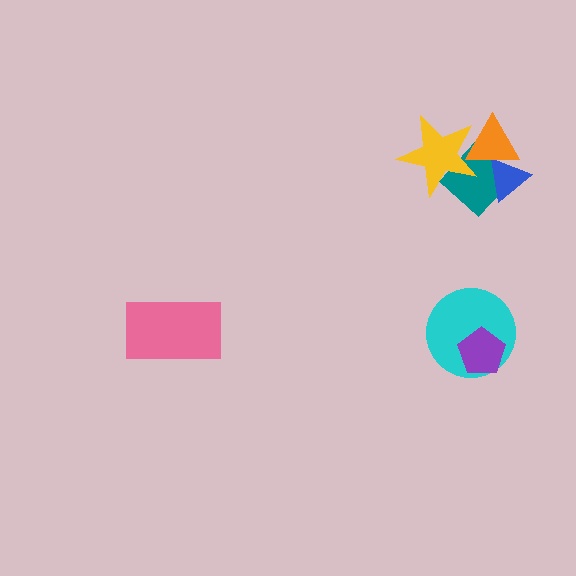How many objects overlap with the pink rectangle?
0 objects overlap with the pink rectangle.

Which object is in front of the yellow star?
The orange triangle is in front of the yellow star.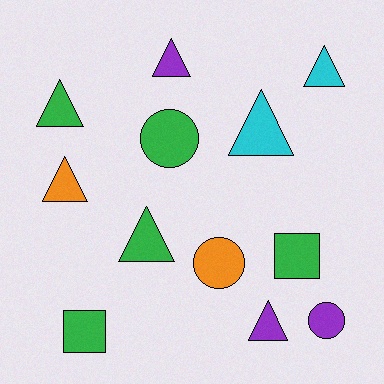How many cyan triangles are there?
There are 2 cyan triangles.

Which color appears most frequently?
Green, with 5 objects.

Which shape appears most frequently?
Triangle, with 7 objects.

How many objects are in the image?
There are 12 objects.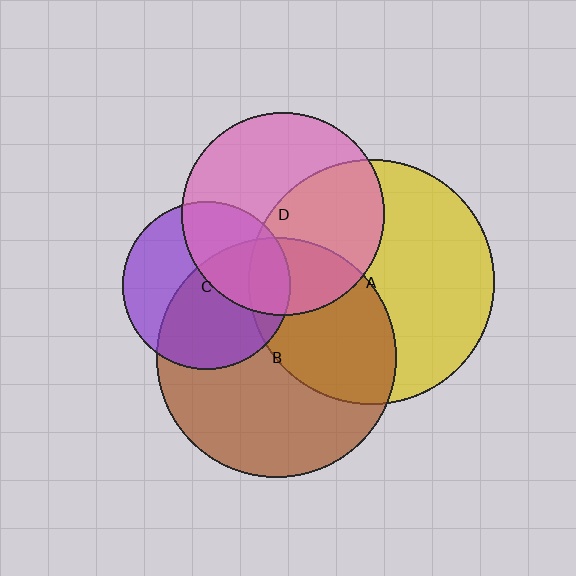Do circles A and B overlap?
Yes.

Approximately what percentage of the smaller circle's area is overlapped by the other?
Approximately 40%.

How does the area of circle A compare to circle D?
Approximately 1.5 times.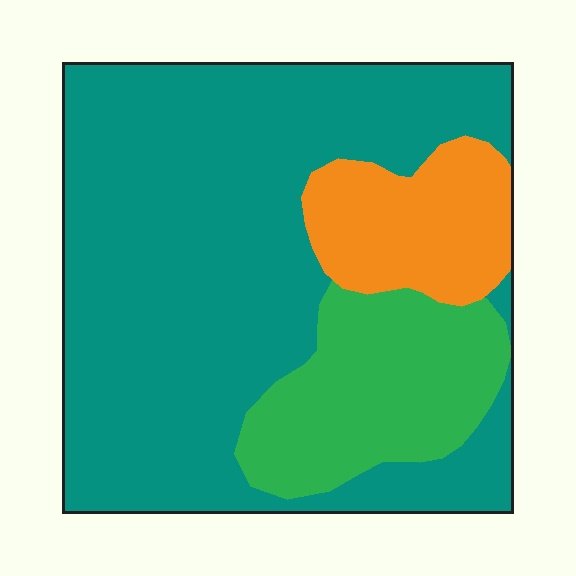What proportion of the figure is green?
Green takes up about one fifth (1/5) of the figure.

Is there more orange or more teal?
Teal.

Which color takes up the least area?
Orange, at roughly 15%.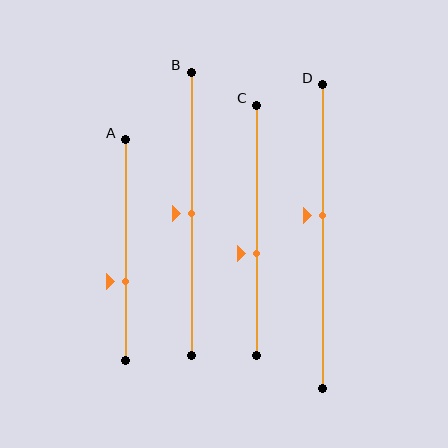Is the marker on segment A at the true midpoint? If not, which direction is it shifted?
No, the marker on segment A is shifted downward by about 14% of the segment length.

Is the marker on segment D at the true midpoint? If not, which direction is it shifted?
No, the marker on segment D is shifted upward by about 7% of the segment length.